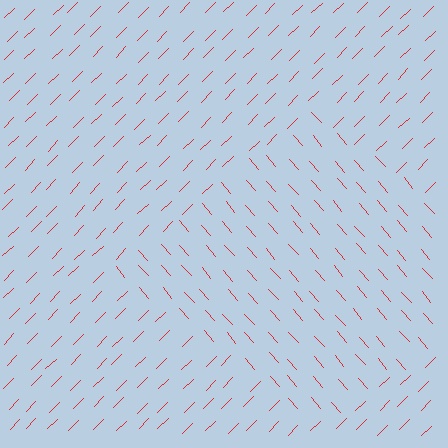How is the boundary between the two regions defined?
The boundary is defined purely by a change in line orientation (approximately 86 degrees difference). All lines are the same color and thickness.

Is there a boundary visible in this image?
Yes, there is a texture boundary formed by a change in line orientation.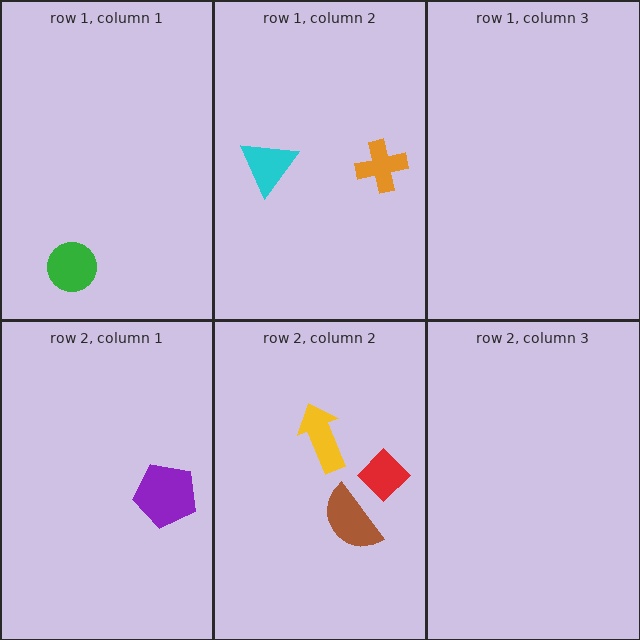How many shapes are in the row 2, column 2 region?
3.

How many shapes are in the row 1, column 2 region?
2.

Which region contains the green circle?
The row 1, column 1 region.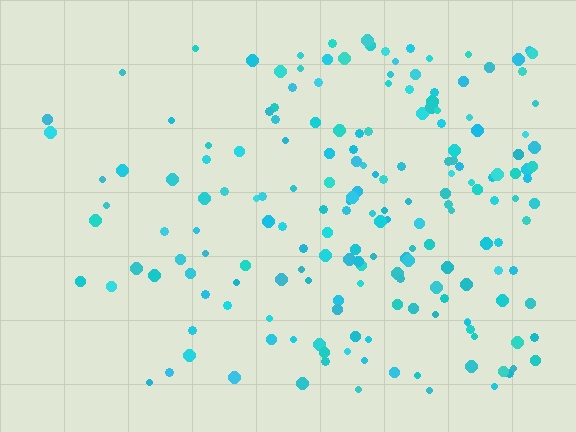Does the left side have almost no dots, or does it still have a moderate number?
Still a moderate number, just noticeably fewer than the right.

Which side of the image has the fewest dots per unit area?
The left.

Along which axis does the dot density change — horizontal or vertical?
Horizontal.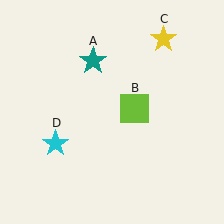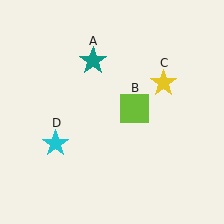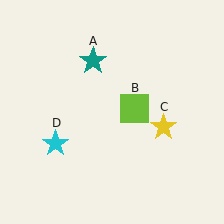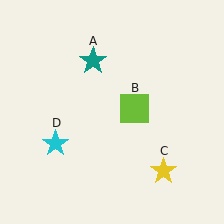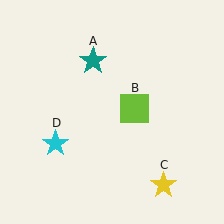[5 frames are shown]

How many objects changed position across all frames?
1 object changed position: yellow star (object C).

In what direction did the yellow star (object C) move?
The yellow star (object C) moved down.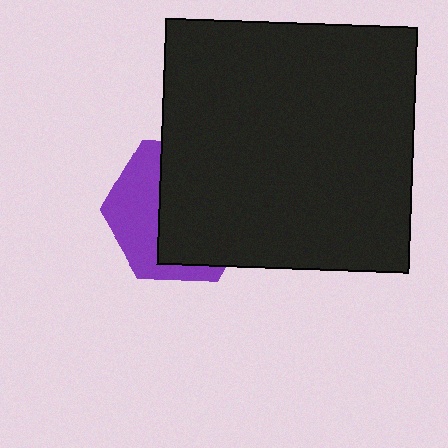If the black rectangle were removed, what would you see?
You would see the complete purple hexagon.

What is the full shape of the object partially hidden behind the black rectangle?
The partially hidden object is a purple hexagon.